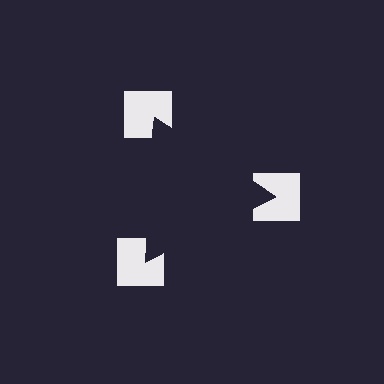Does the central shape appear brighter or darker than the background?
It typically appears slightly darker than the background, even though no actual brightness change is drawn.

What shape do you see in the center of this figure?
An illusory triangle — its edges are inferred from the aligned wedge cuts in the notched squares, not physically drawn.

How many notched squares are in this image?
There are 3 — one at each vertex of the illusory triangle.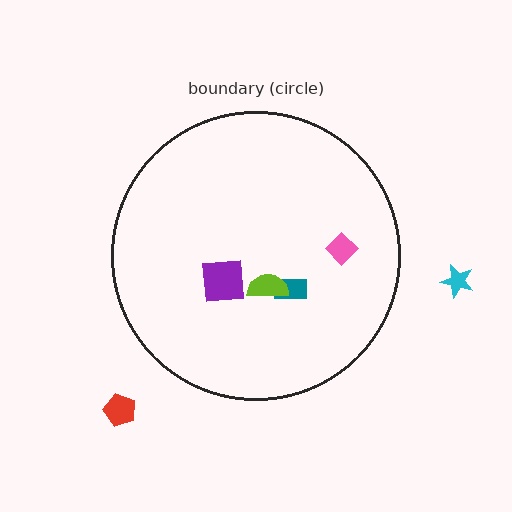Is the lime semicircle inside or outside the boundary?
Inside.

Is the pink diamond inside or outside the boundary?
Inside.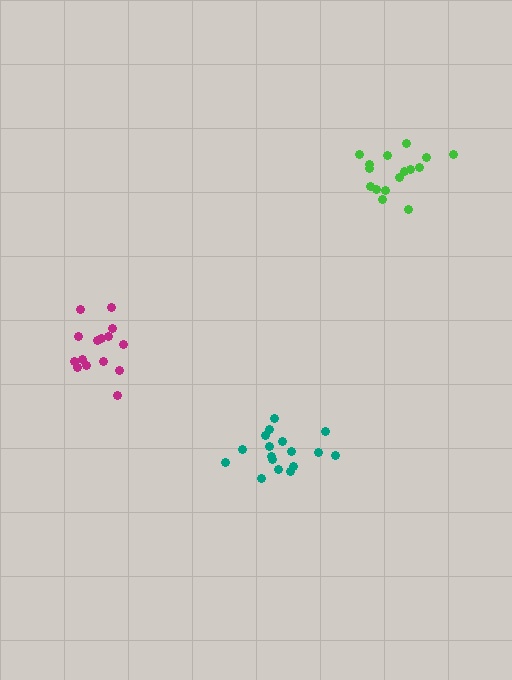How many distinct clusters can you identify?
There are 3 distinct clusters.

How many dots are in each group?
Group 1: 15 dots, Group 2: 16 dots, Group 3: 17 dots (48 total).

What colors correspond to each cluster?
The clusters are colored: magenta, green, teal.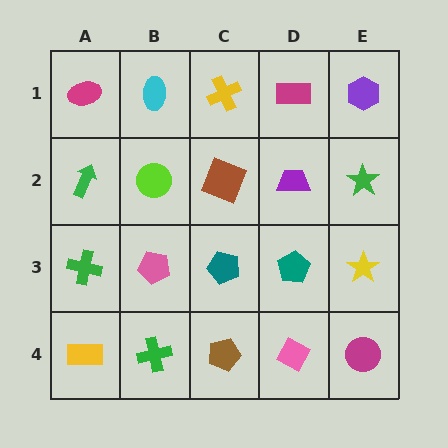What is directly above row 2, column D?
A magenta rectangle.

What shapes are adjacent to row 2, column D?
A magenta rectangle (row 1, column D), a teal pentagon (row 3, column D), a brown square (row 2, column C), a green star (row 2, column E).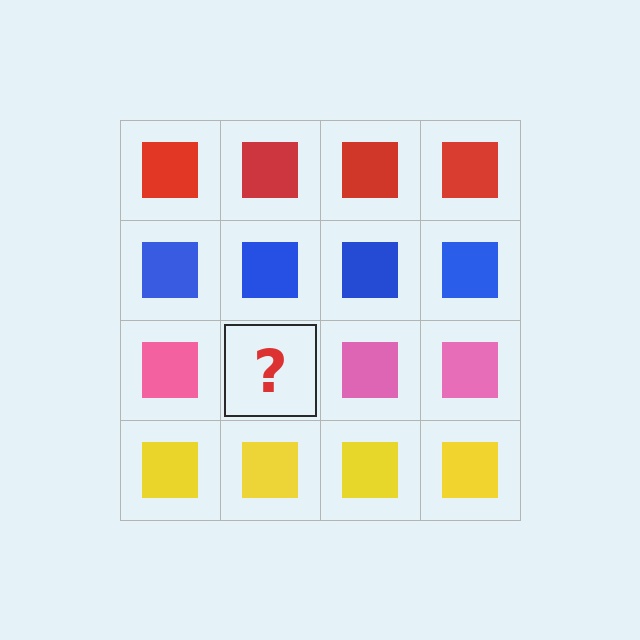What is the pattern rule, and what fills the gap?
The rule is that each row has a consistent color. The gap should be filled with a pink square.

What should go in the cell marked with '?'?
The missing cell should contain a pink square.